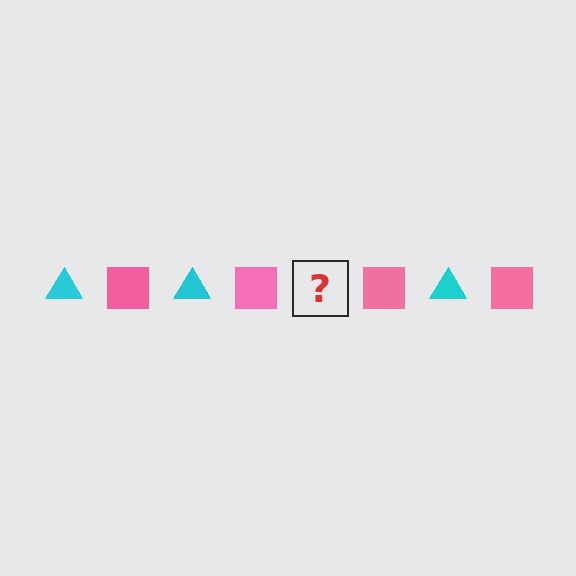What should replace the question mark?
The question mark should be replaced with a cyan triangle.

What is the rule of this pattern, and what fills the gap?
The rule is that the pattern alternates between cyan triangle and pink square. The gap should be filled with a cyan triangle.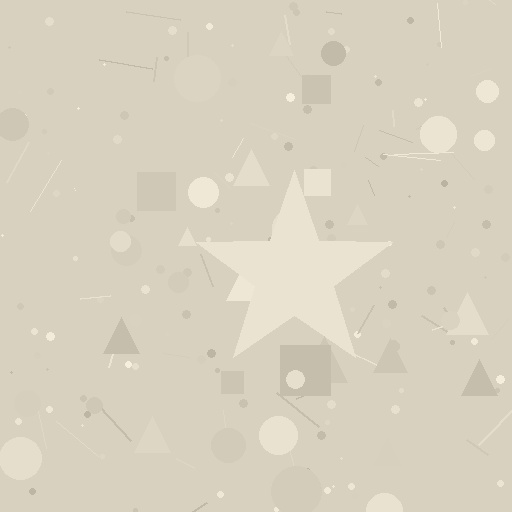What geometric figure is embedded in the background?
A star is embedded in the background.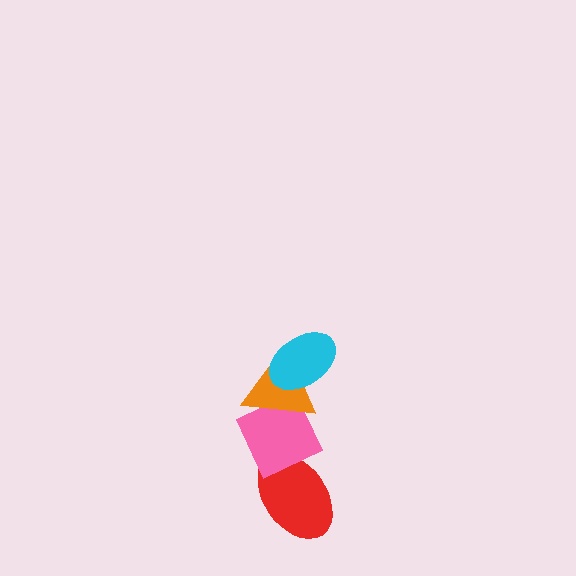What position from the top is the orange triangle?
The orange triangle is 2nd from the top.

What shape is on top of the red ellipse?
The pink diamond is on top of the red ellipse.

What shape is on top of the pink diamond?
The orange triangle is on top of the pink diamond.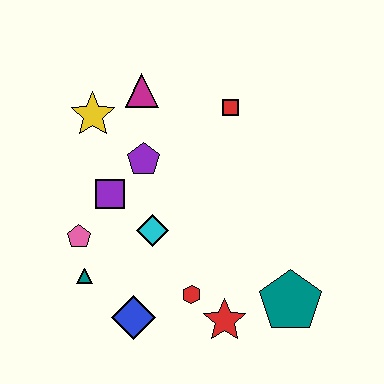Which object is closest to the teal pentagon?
The red star is closest to the teal pentagon.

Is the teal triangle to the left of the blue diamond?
Yes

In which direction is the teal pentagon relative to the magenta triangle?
The teal pentagon is below the magenta triangle.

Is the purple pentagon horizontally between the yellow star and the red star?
Yes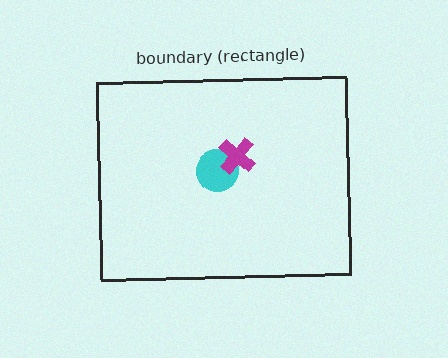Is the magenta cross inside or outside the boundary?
Inside.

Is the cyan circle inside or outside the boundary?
Inside.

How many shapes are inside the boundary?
2 inside, 0 outside.